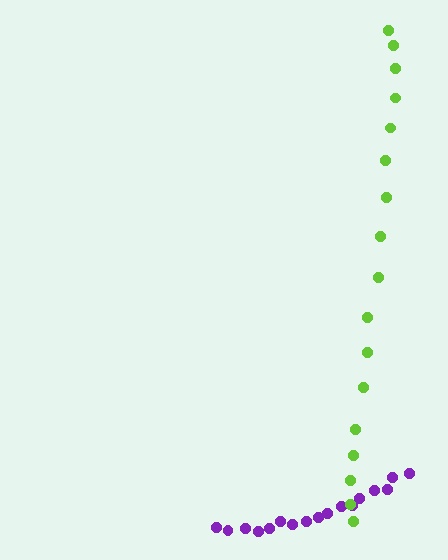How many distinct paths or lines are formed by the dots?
There are 2 distinct paths.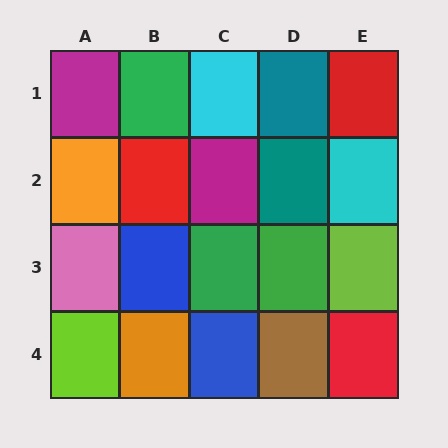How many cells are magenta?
2 cells are magenta.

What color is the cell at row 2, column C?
Magenta.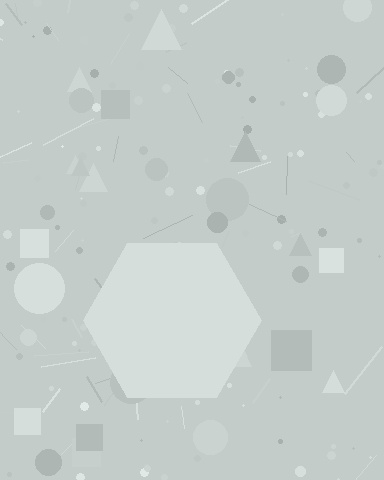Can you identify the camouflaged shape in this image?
The camouflaged shape is a hexagon.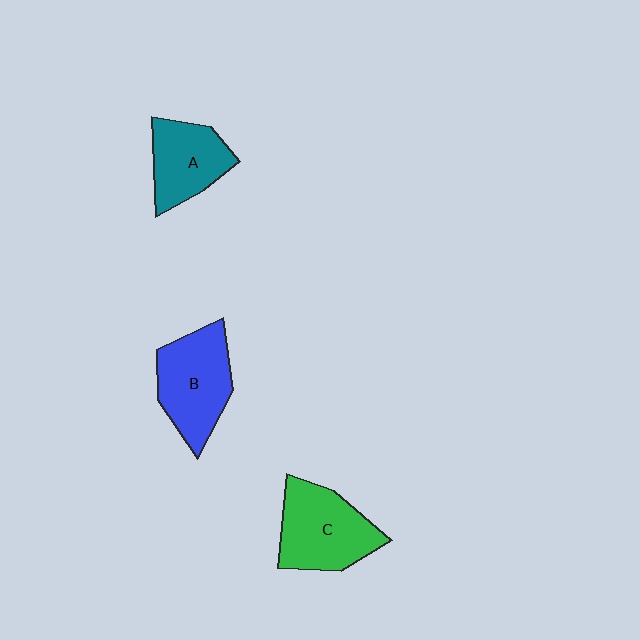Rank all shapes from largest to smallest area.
From largest to smallest: C (green), B (blue), A (teal).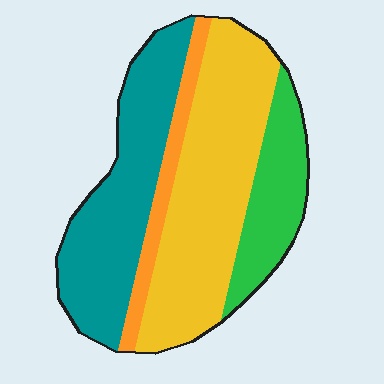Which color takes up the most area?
Yellow, at roughly 40%.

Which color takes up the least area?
Orange, at roughly 10%.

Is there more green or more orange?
Green.